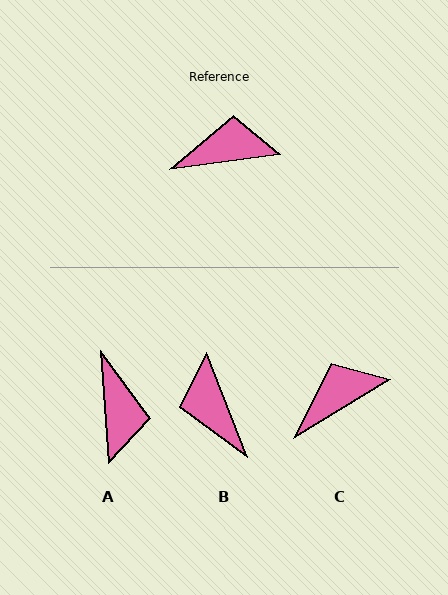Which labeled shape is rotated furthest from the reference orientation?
B, about 104 degrees away.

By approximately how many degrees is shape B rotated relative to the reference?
Approximately 104 degrees counter-clockwise.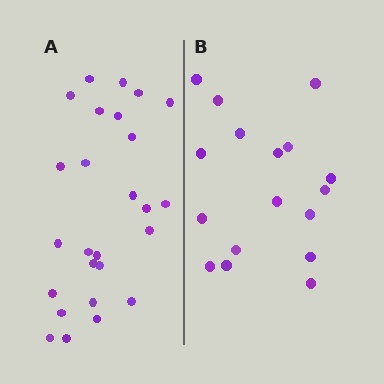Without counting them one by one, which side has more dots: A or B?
Region A (the left region) has more dots.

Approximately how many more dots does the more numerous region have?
Region A has roughly 8 or so more dots than region B.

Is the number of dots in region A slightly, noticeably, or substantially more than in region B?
Region A has substantially more. The ratio is roughly 1.5 to 1.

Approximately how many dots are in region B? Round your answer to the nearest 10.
About 20 dots. (The exact count is 17, which rounds to 20.)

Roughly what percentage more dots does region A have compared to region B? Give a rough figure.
About 55% more.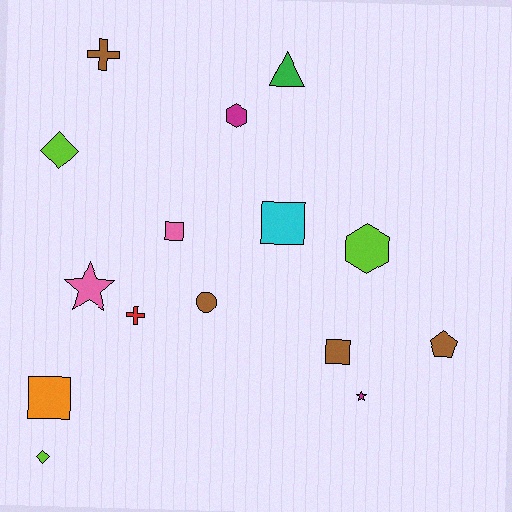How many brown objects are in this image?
There are 4 brown objects.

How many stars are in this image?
There are 2 stars.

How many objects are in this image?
There are 15 objects.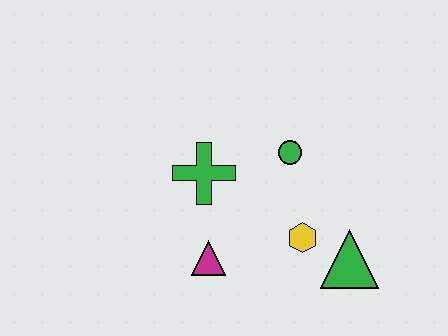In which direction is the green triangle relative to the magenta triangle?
The green triangle is to the right of the magenta triangle.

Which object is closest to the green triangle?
The yellow hexagon is closest to the green triangle.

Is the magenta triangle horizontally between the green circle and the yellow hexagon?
No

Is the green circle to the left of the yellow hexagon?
Yes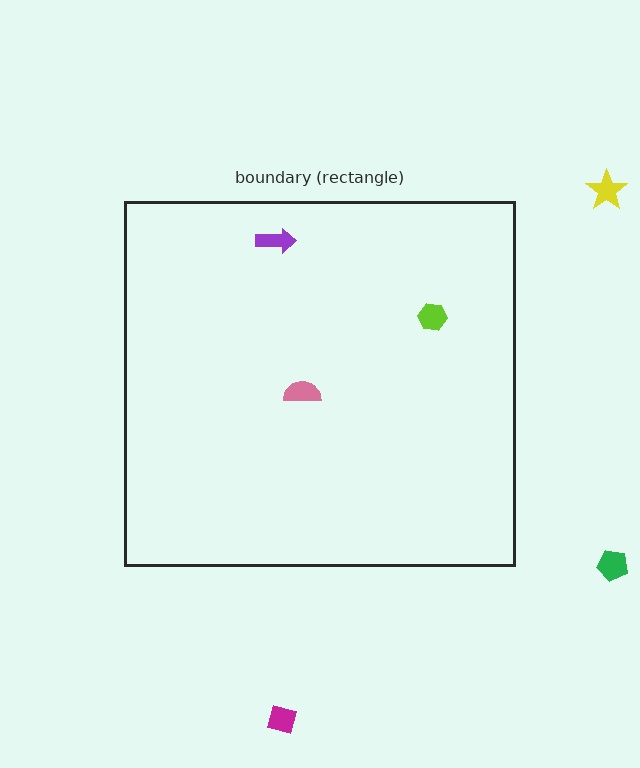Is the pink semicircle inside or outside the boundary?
Inside.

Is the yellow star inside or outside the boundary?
Outside.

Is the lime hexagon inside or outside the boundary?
Inside.